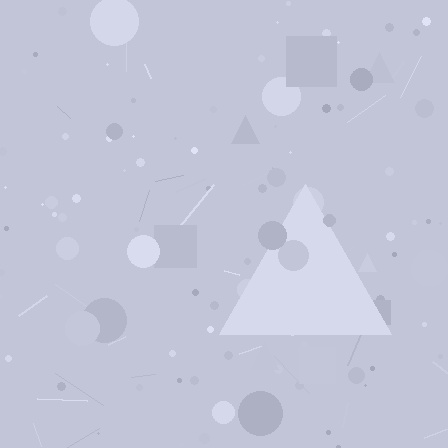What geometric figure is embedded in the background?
A triangle is embedded in the background.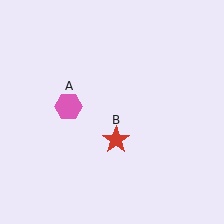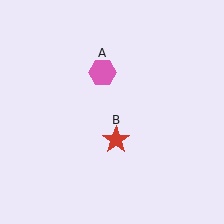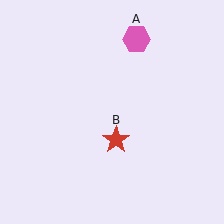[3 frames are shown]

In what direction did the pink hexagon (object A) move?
The pink hexagon (object A) moved up and to the right.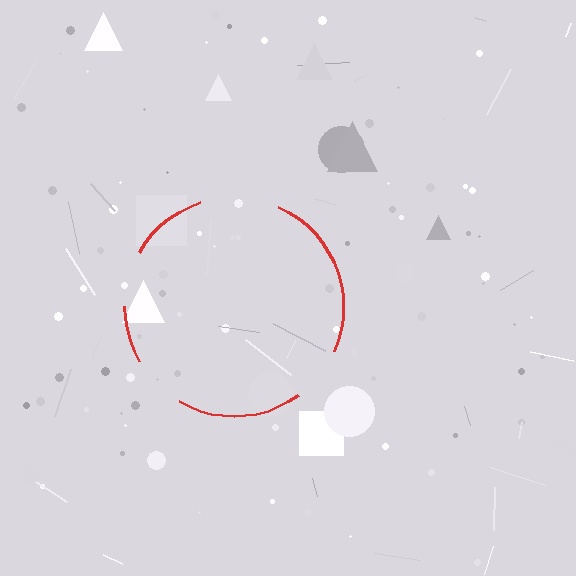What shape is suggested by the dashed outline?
The dashed outline suggests a circle.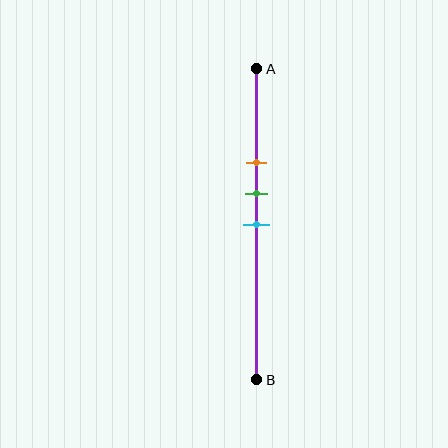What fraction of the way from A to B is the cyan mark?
The cyan mark is approximately 50% (0.5) of the way from A to B.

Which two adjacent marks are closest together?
The green and cyan marks are the closest adjacent pair.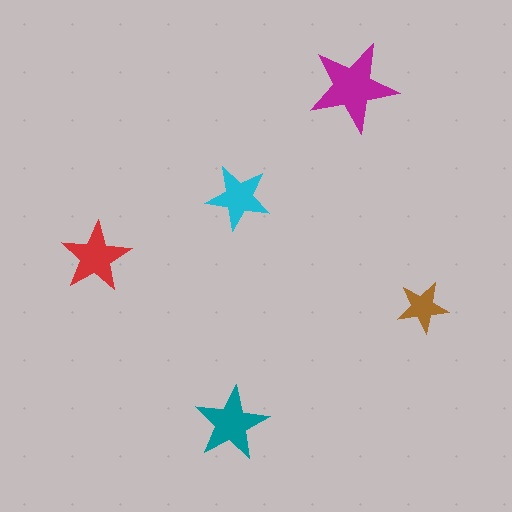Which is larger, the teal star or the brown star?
The teal one.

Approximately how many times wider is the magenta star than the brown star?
About 1.5 times wider.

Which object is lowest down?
The teal star is bottommost.